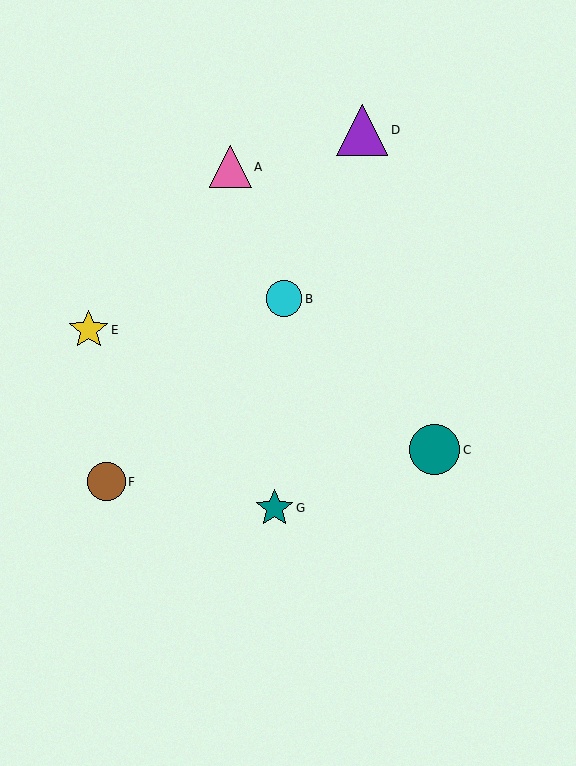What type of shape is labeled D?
Shape D is a purple triangle.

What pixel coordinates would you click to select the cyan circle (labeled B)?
Click at (284, 299) to select the cyan circle B.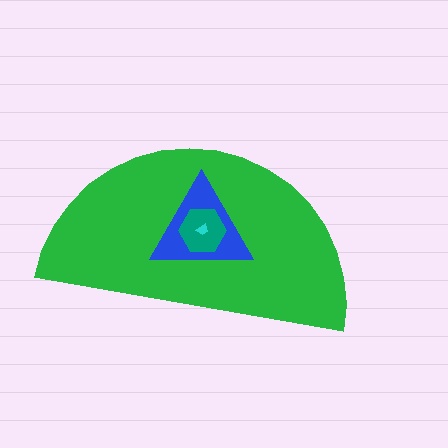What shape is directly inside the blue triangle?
The teal hexagon.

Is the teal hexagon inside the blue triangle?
Yes.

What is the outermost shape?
The green semicircle.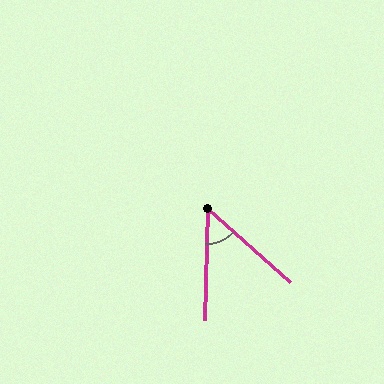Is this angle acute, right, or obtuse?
It is acute.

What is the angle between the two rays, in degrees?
Approximately 50 degrees.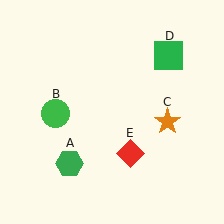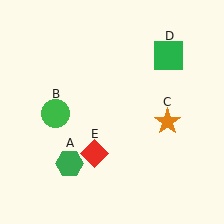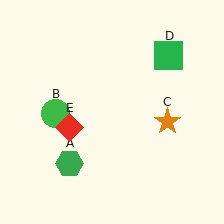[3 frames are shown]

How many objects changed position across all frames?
1 object changed position: red diamond (object E).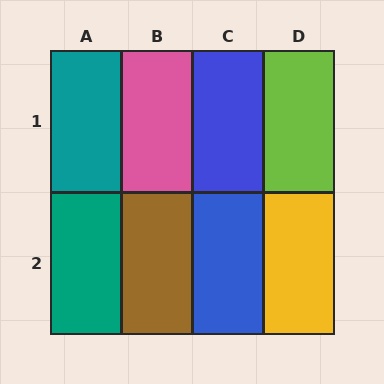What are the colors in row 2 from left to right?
Teal, brown, blue, yellow.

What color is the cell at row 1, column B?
Pink.